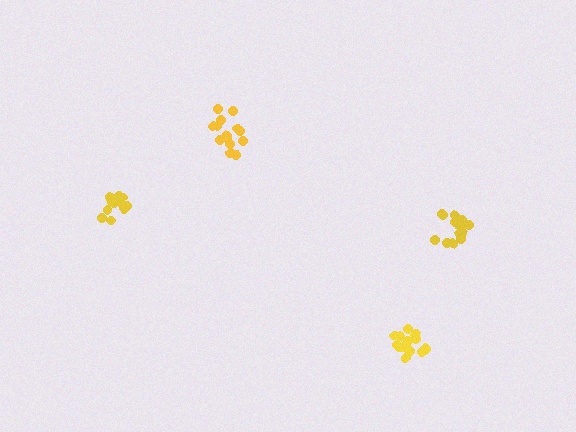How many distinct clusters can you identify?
There are 4 distinct clusters.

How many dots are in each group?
Group 1: 14 dots, Group 2: 14 dots, Group 3: 16 dots, Group 4: 14 dots (58 total).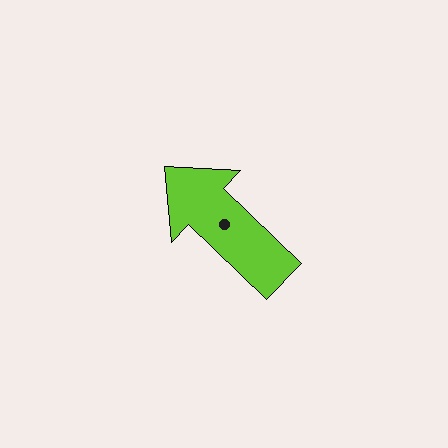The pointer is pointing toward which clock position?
Roughly 10 o'clock.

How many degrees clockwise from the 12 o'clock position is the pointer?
Approximately 314 degrees.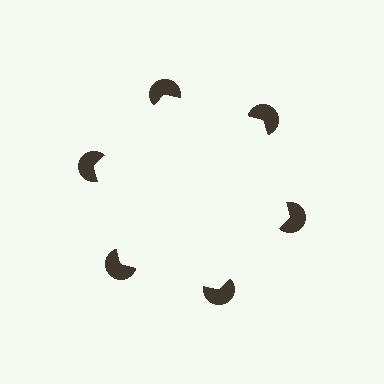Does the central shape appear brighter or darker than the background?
It typically appears slightly brighter than the background, even though no actual brightness change is drawn.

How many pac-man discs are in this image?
There are 6 — one at each vertex of the illusory hexagon.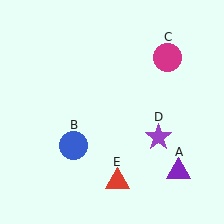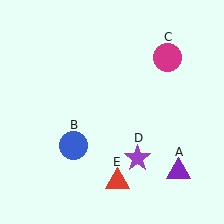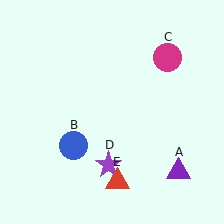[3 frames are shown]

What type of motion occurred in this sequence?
The purple star (object D) rotated clockwise around the center of the scene.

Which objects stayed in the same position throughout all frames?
Purple triangle (object A) and blue circle (object B) and magenta circle (object C) and red triangle (object E) remained stationary.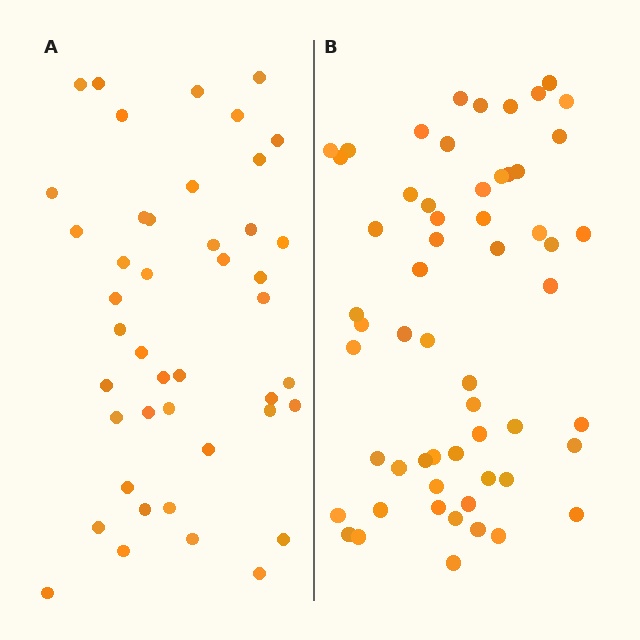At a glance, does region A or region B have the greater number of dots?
Region B (the right region) has more dots.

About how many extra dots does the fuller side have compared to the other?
Region B has approximately 15 more dots than region A.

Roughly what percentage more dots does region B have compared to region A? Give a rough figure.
About 30% more.